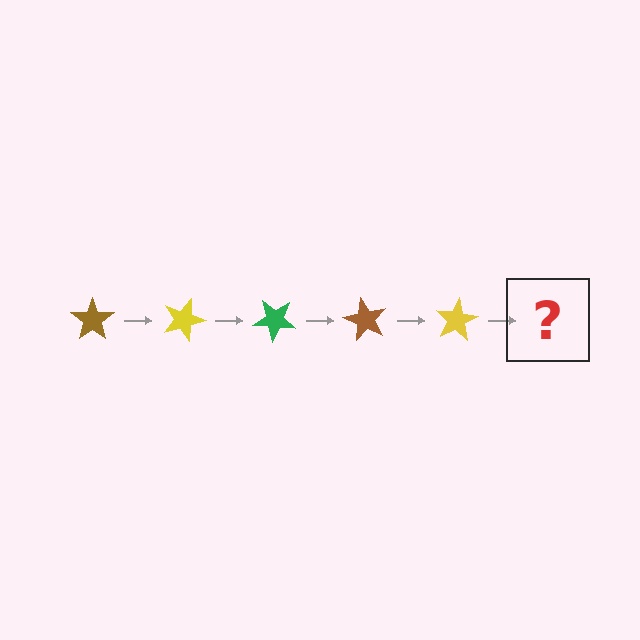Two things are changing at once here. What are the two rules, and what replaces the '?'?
The two rules are that it rotates 20 degrees each step and the color cycles through brown, yellow, and green. The '?' should be a green star, rotated 100 degrees from the start.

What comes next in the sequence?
The next element should be a green star, rotated 100 degrees from the start.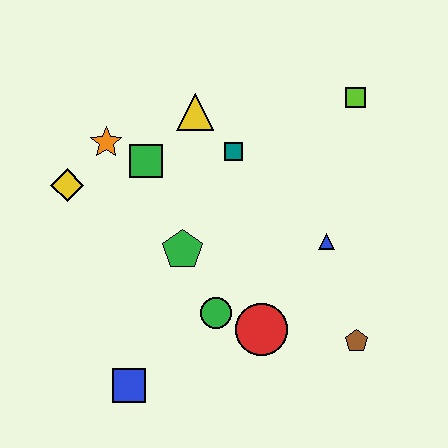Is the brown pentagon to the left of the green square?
No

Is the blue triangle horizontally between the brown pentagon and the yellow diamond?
Yes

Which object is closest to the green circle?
The red circle is closest to the green circle.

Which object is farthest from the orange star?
The brown pentagon is farthest from the orange star.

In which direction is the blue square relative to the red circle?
The blue square is to the left of the red circle.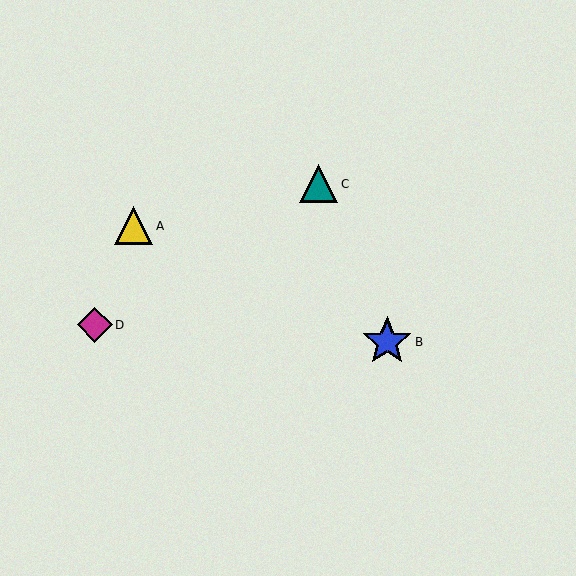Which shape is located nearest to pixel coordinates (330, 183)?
The teal triangle (labeled C) at (319, 184) is nearest to that location.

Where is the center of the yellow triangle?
The center of the yellow triangle is at (134, 226).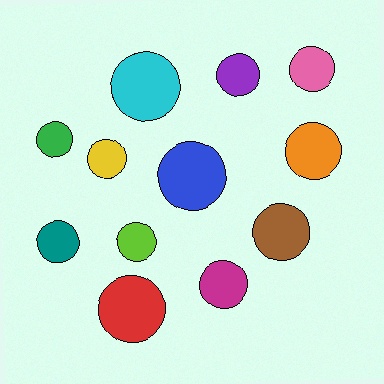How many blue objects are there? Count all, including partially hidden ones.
There is 1 blue object.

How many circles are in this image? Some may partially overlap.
There are 12 circles.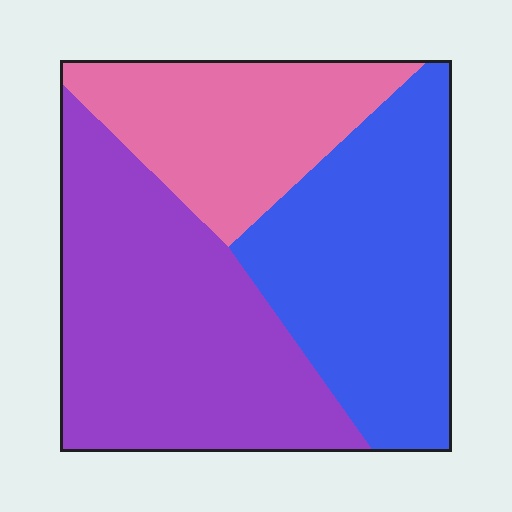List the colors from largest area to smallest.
From largest to smallest: purple, blue, pink.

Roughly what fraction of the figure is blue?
Blue covers around 35% of the figure.